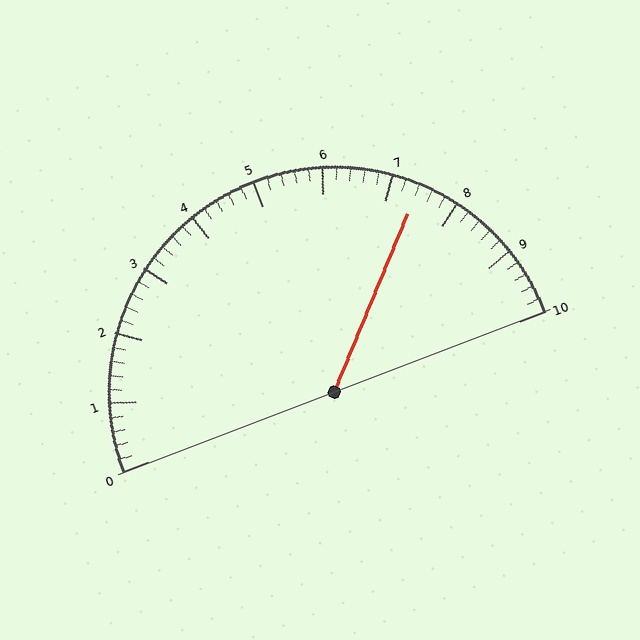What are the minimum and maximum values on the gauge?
The gauge ranges from 0 to 10.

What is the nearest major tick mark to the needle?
The nearest major tick mark is 7.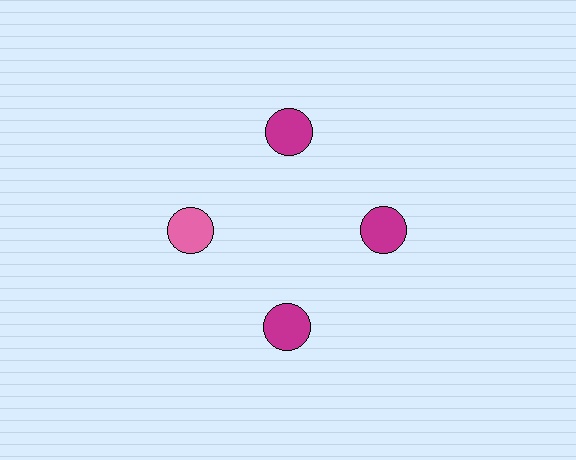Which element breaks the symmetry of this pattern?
The pink circle at roughly the 9 o'clock position breaks the symmetry. All other shapes are magenta circles.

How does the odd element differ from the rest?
It has a different color: pink instead of magenta.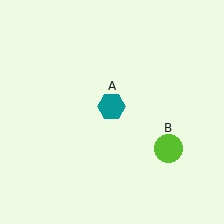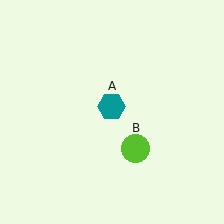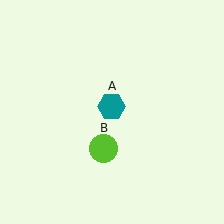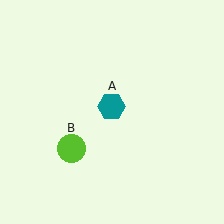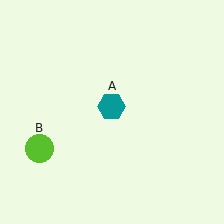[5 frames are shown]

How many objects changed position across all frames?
1 object changed position: lime circle (object B).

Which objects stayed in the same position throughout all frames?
Teal hexagon (object A) remained stationary.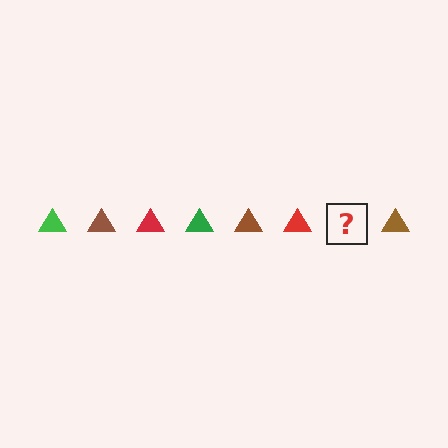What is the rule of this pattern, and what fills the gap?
The rule is that the pattern cycles through green, brown, red triangles. The gap should be filled with a green triangle.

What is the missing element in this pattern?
The missing element is a green triangle.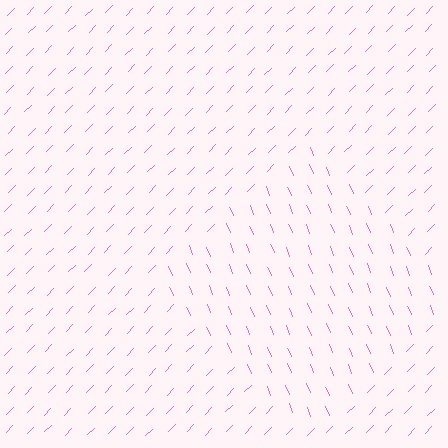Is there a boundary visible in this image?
Yes, there is a texture boundary formed by a change in line orientation.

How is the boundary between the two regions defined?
The boundary is defined purely by a change in line orientation (approximately 66 degrees difference). All lines are the same color and thickness.